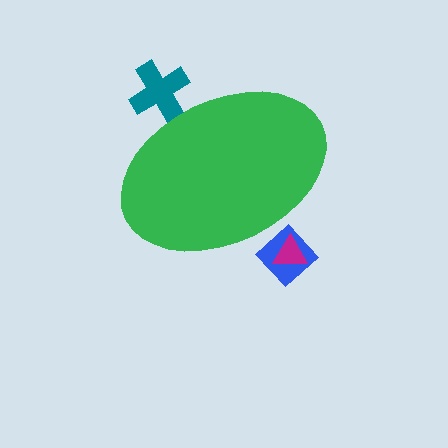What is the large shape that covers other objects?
A green ellipse.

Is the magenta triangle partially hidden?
Yes, the magenta triangle is partially hidden behind the green ellipse.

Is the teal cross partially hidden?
Yes, the teal cross is partially hidden behind the green ellipse.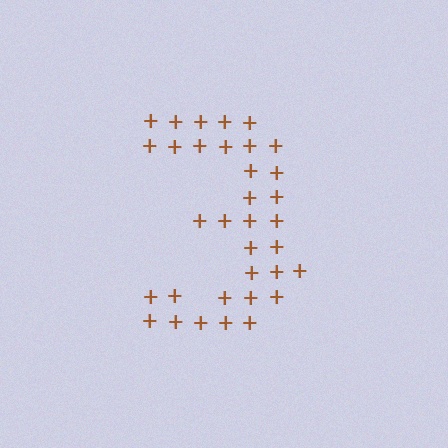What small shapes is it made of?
It is made of small plus signs.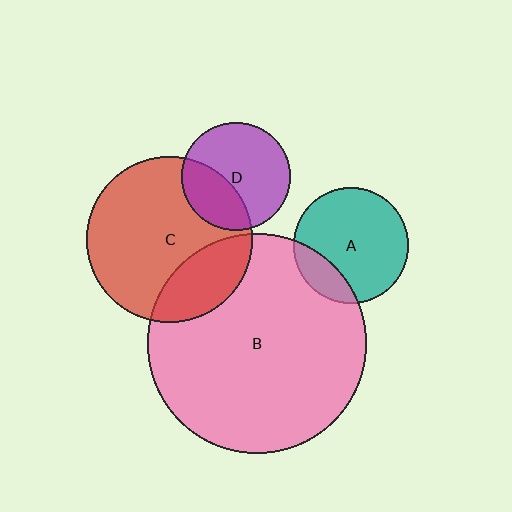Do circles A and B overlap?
Yes.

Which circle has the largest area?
Circle B (pink).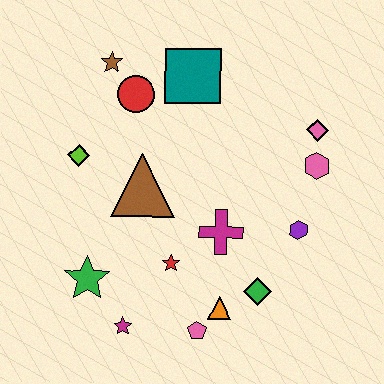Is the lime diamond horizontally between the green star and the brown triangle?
No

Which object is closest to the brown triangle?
The lime diamond is closest to the brown triangle.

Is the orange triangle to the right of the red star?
Yes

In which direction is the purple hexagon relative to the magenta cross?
The purple hexagon is to the right of the magenta cross.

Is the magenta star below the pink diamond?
Yes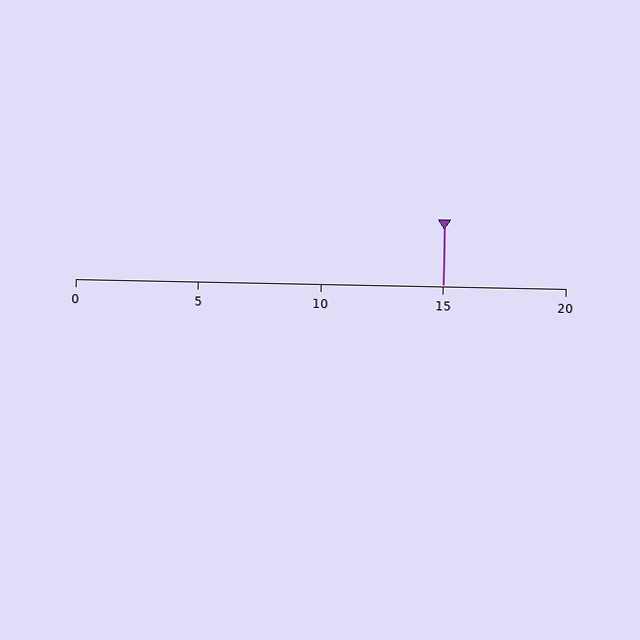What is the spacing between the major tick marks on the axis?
The major ticks are spaced 5 apart.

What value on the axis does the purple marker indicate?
The marker indicates approximately 15.